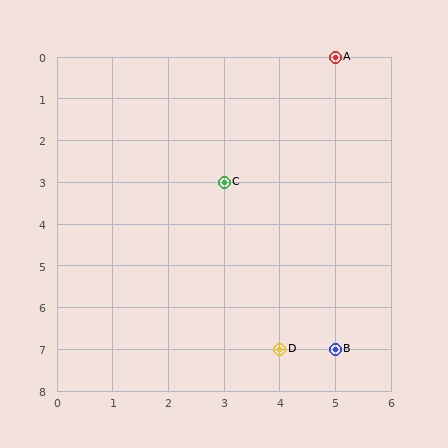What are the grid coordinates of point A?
Point A is at grid coordinates (5, 0).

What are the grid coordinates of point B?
Point B is at grid coordinates (5, 7).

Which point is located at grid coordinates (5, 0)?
Point A is at (5, 0).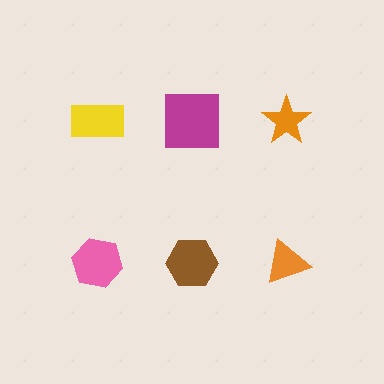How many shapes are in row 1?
3 shapes.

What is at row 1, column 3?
An orange star.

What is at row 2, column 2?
A brown hexagon.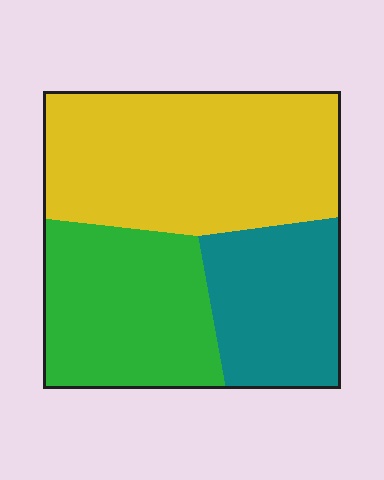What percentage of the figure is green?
Green takes up about one third (1/3) of the figure.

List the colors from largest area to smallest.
From largest to smallest: yellow, green, teal.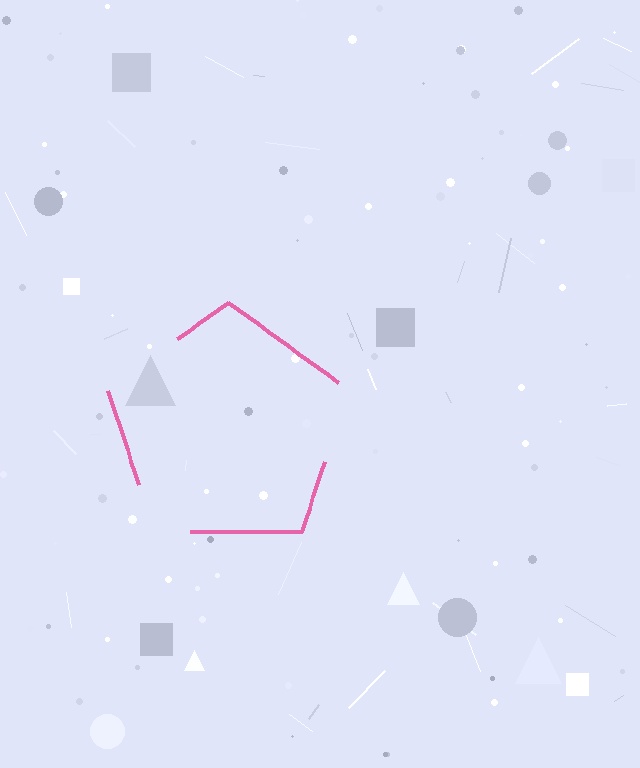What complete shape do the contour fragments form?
The contour fragments form a pentagon.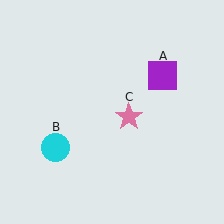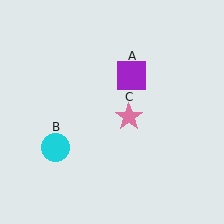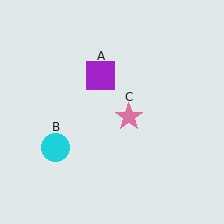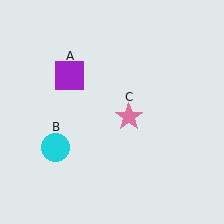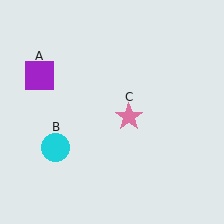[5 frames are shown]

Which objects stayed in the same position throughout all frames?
Cyan circle (object B) and pink star (object C) remained stationary.